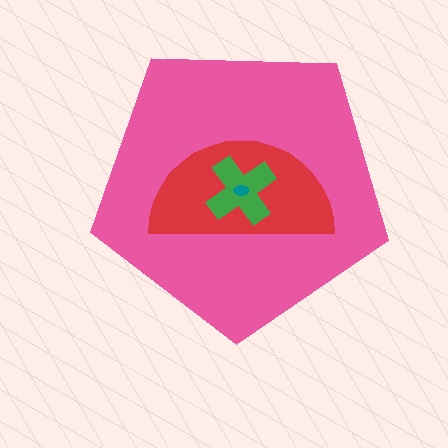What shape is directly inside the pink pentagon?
The red semicircle.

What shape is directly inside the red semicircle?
The green cross.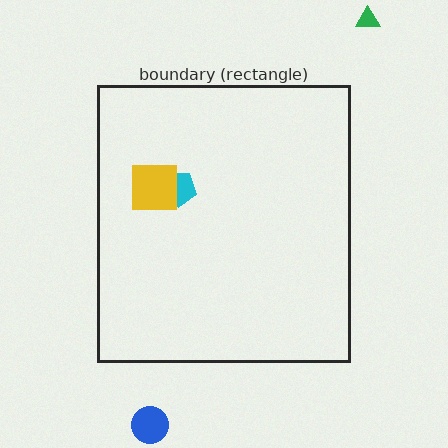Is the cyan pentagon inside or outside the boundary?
Inside.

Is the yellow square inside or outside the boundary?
Inside.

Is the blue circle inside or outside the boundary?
Outside.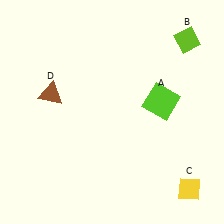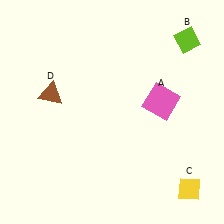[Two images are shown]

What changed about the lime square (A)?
In Image 1, A is lime. In Image 2, it changed to pink.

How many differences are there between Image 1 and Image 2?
There is 1 difference between the two images.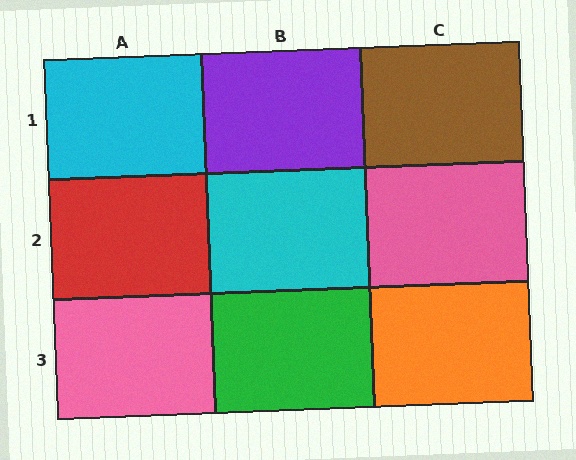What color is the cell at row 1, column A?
Cyan.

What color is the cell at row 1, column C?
Brown.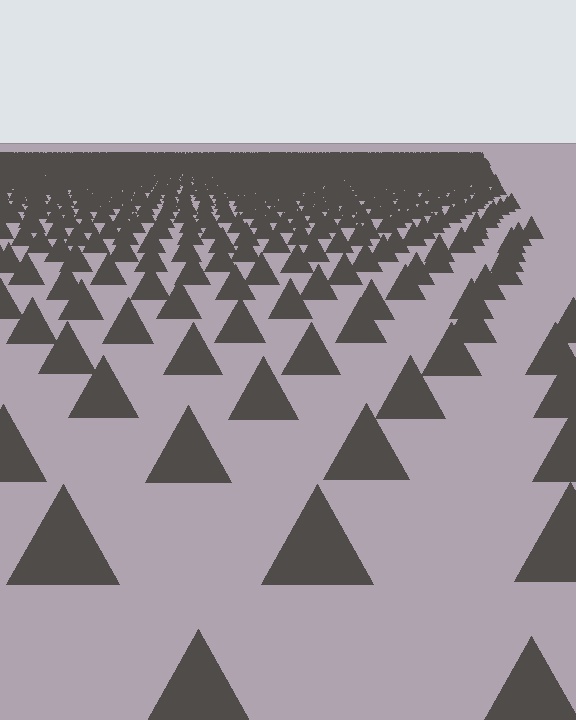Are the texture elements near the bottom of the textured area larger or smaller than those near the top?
Larger. Near the bottom, elements are closer to the viewer and appear at a bigger on-screen size.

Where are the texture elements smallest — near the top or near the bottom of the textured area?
Near the top.